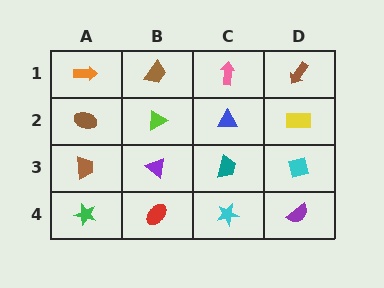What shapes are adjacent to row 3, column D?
A yellow rectangle (row 2, column D), a purple semicircle (row 4, column D), a teal trapezoid (row 3, column C).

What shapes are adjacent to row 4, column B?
A purple triangle (row 3, column B), a green star (row 4, column A), a cyan star (row 4, column C).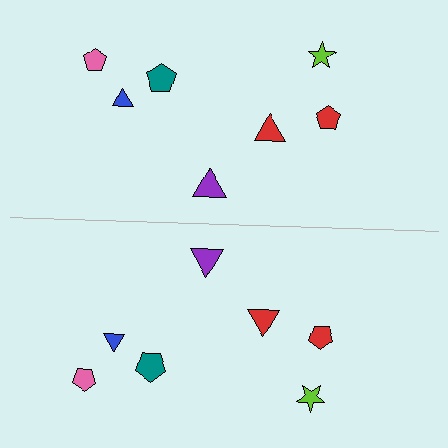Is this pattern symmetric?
Yes, this pattern has bilateral (reflection) symmetry.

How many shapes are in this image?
There are 14 shapes in this image.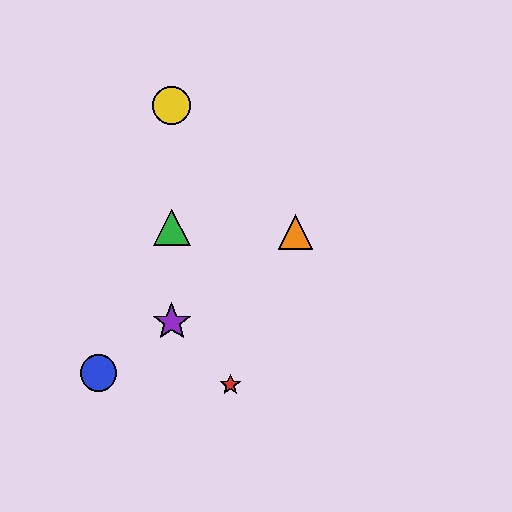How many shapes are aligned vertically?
3 shapes (the green triangle, the yellow circle, the purple star) are aligned vertically.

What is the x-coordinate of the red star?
The red star is at x≈230.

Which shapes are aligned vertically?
The green triangle, the yellow circle, the purple star are aligned vertically.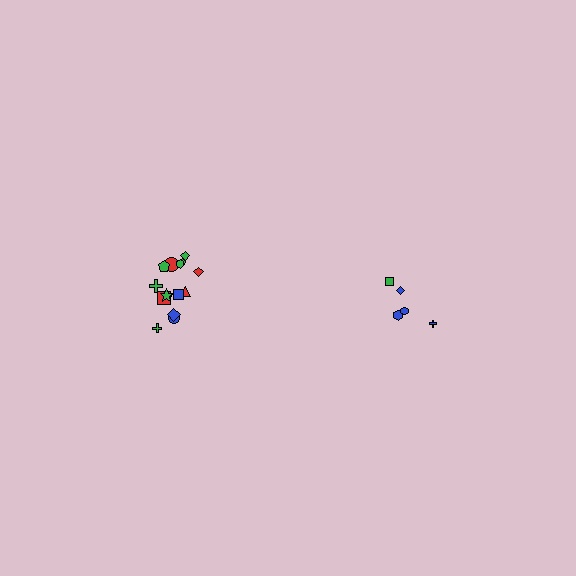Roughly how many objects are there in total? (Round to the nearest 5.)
Roughly 20 objects in total.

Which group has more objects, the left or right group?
The left group.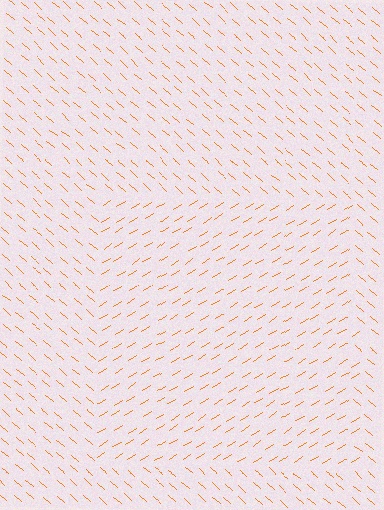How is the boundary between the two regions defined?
The boundary is defined purely by a change in line orientation (approximately 73 degrees difference). All lines are the same color and thickness.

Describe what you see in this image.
The image is filled with small orange line segments. A rectangle region in the image has lines oriented differently from the surrounding lines, creating a visible texture boundary.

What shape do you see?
I see a rectangle.